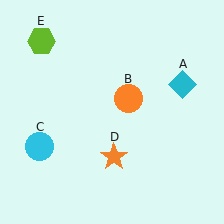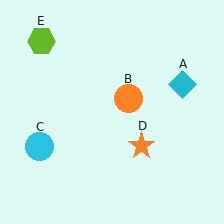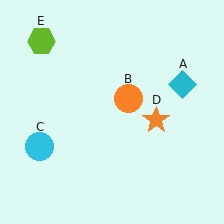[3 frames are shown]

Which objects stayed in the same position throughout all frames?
Cyan diamond (object A) and orange circle (object B) and cyan circle (object C) and lime hexagon (object E) remained stationary.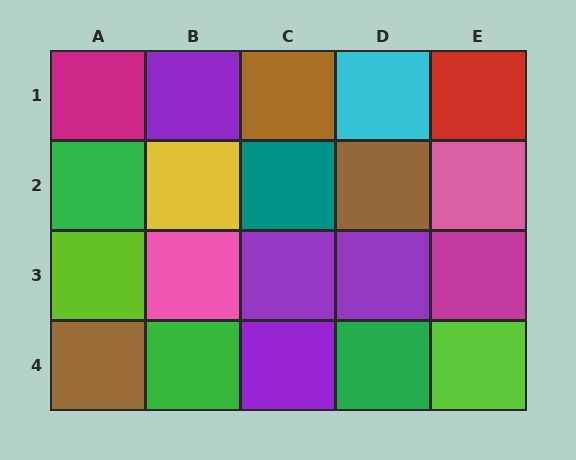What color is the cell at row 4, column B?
Green.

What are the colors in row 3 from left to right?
Lime, pink, purple, purple, magenta.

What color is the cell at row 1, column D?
Cyan.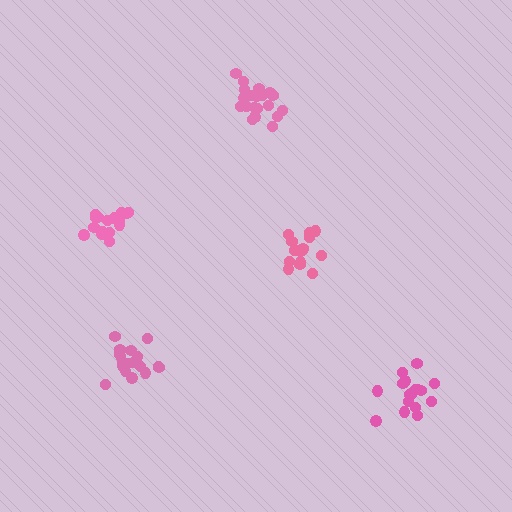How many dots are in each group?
Group 1: 15 dots, Group 2: 17 dots, Group 3: 18 dots, Group 4: 21 dots, Group 5: 19 dots (90 total).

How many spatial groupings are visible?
There are 5 spatial groupings.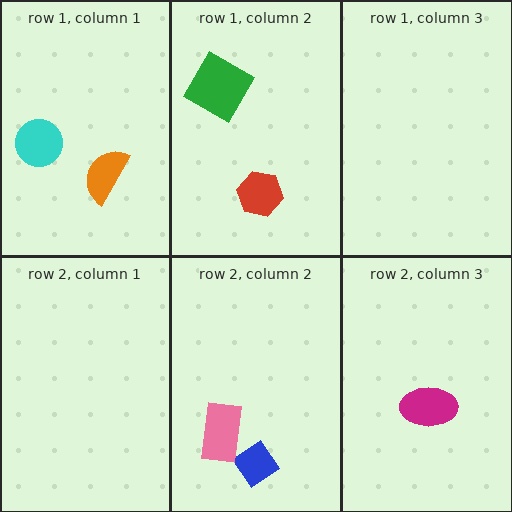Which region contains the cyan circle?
The row 1, column 1 region.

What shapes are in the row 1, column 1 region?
The orange semicircle, the cyan circle.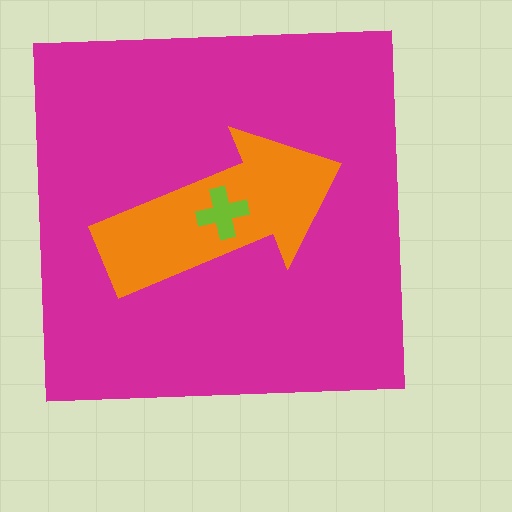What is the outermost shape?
The magenta square.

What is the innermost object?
The lime cross.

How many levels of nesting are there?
3.